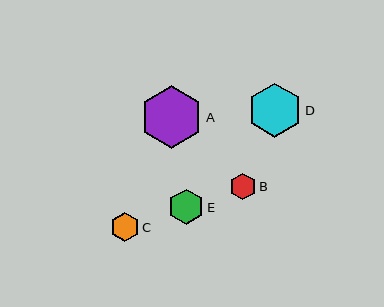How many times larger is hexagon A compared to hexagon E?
Hexagon A is approximately 1.8 times the size of hexagon E.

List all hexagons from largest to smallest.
From largest to smallest: A, D, E, C, B.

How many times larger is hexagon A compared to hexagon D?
Hexagon A is approximately 1.2 times the size of hexagon D.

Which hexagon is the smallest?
Hexagon B is the smallest with a size of approximately 26 pixels.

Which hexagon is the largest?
Hexagon A is the largest with a size of approximately 63 pixels.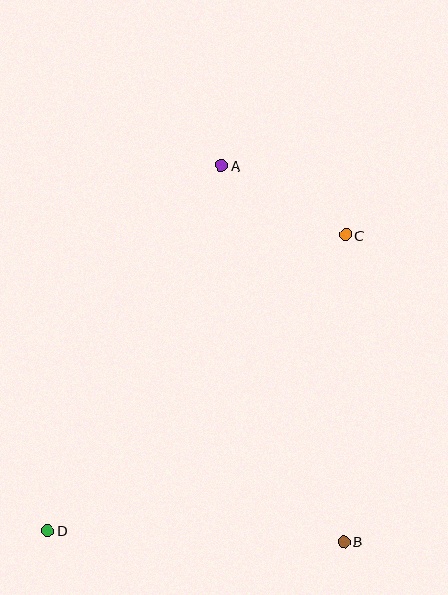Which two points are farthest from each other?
Points C and D are farthest from each other.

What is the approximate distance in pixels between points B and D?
The distance between B and D is approximately 296 pixels.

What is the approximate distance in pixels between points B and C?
The distance between B and C is approximately 307 pixels.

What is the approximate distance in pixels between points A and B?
The distance between A and B is approximately 396 pixels.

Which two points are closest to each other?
Points A and C are closest to each other.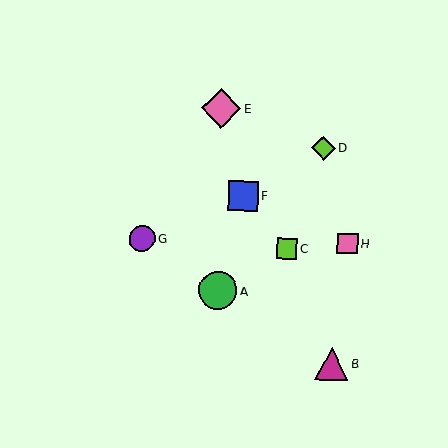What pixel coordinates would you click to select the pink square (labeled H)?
Click at (348, 244) to select the pink square H.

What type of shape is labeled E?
Shape E is a pink diamond.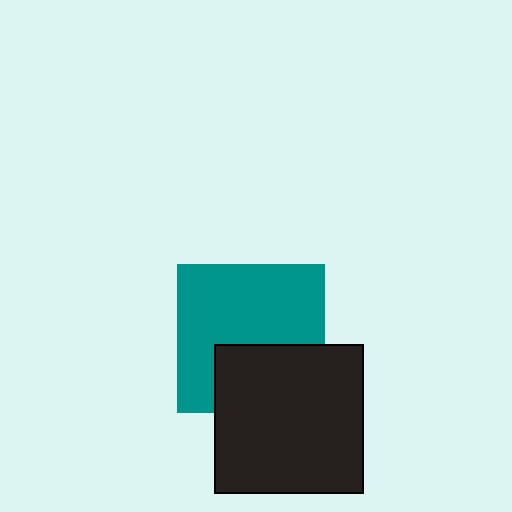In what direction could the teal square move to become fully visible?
The teal square could move up. That would shift it out from behind the black square entirely.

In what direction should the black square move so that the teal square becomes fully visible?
The black square should move down. That is the shortest direction to clear the overlap and leave the teal square fully visible.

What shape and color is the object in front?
The object in front is a black square.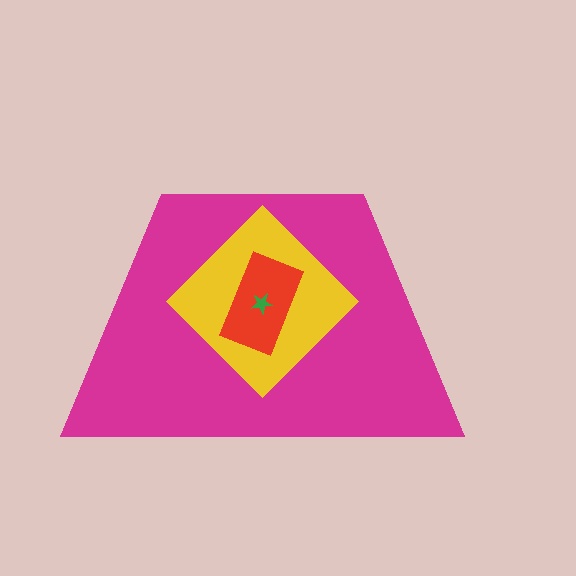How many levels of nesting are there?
4.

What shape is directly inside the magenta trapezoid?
The yellow diamond.